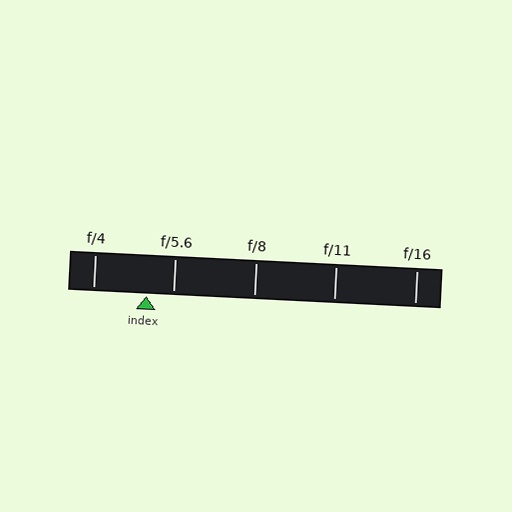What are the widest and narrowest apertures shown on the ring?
The widest aperture shown is f/4 and the narrowest is f/16.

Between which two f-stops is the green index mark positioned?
The index mark is between f/4 and f/5.6.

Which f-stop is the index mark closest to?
The index mark is closest to f/5.6.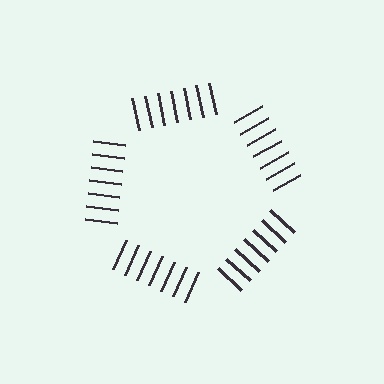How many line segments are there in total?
35 — 7 along each of the 5 edges.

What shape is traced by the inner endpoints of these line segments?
An illusory pentagon — the line segments terminate on its edges but no continuous stroke is drawn.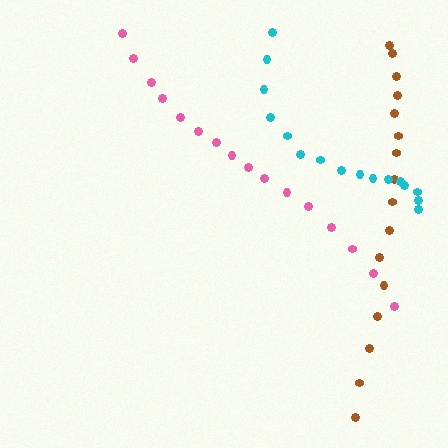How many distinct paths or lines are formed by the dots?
There are 3 distinct paths.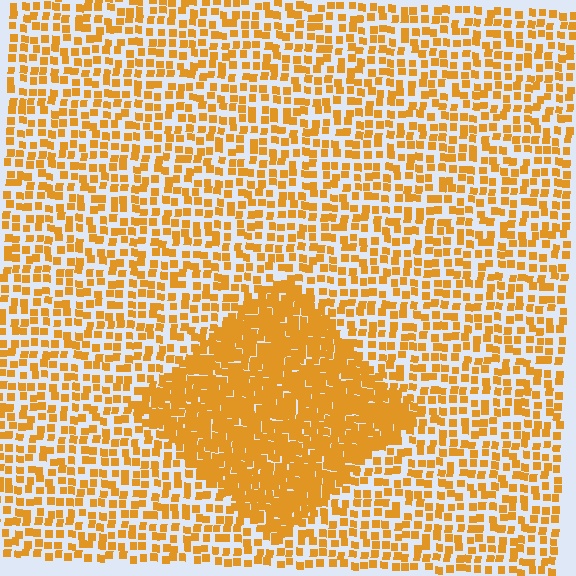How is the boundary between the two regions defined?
The boundary is defined by a change in element density (approximately 2.3x ratio). All elements are the same color, size, and shape.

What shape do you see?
I see a diamond.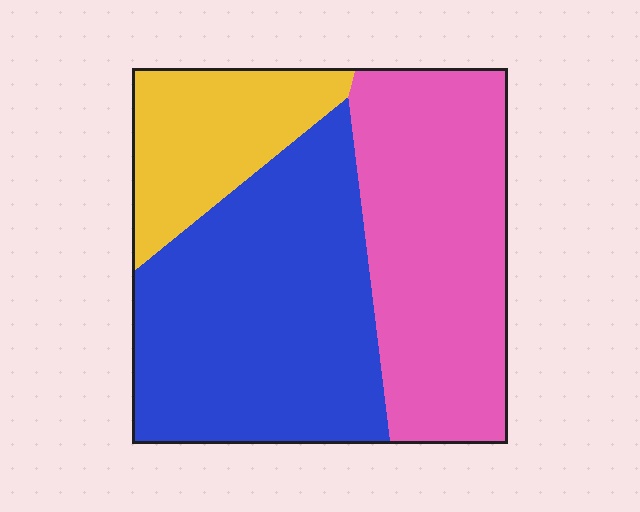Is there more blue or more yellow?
Blue.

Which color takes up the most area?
Blue, at roughly 45%.